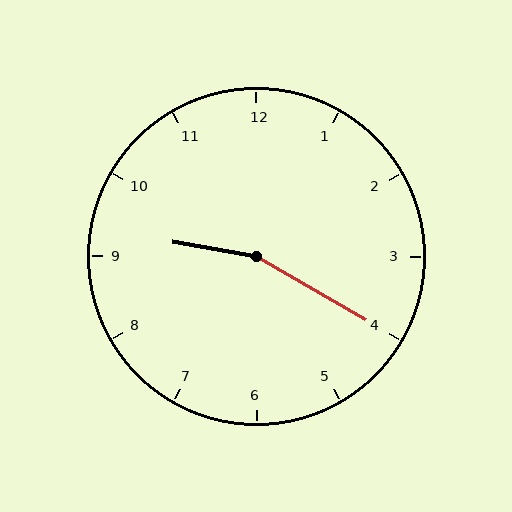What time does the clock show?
9:20.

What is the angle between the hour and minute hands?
Approximately 160 degrees.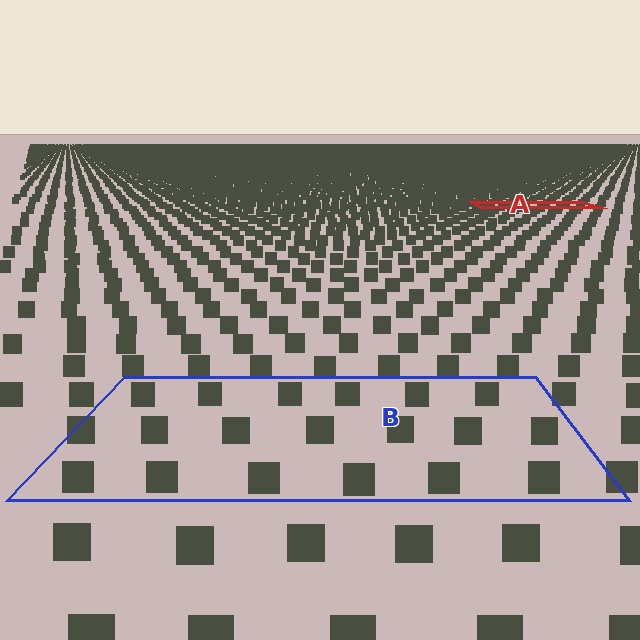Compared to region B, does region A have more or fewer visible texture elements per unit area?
Region A has more texture elements per unit area — they are packed more densely because it is farther away.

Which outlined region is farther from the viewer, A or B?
Region A is farther from the viewer — the texture elements inside it appear smaller and more densely packed.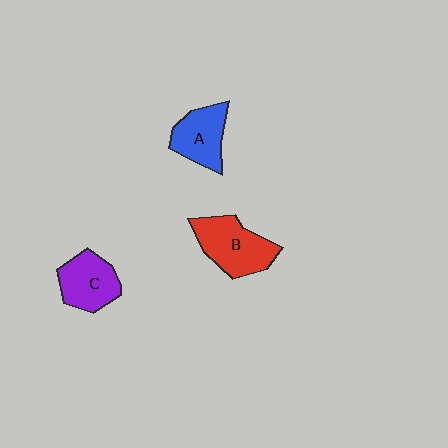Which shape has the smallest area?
Shape A (blue).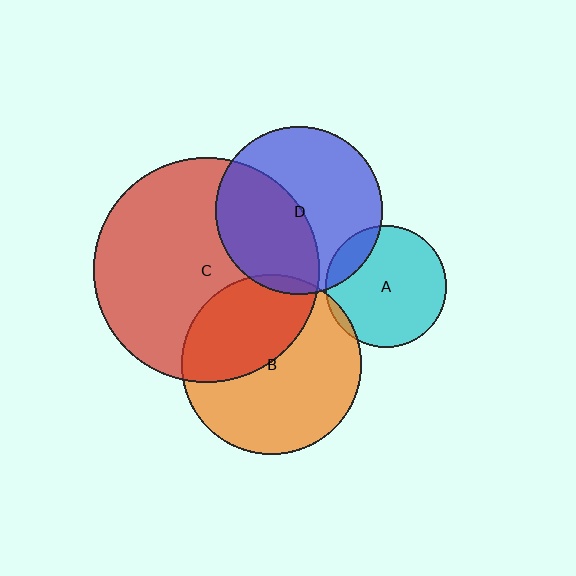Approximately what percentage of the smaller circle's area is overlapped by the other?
Approximately 45%.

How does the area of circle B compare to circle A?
Approximately 2.2 times.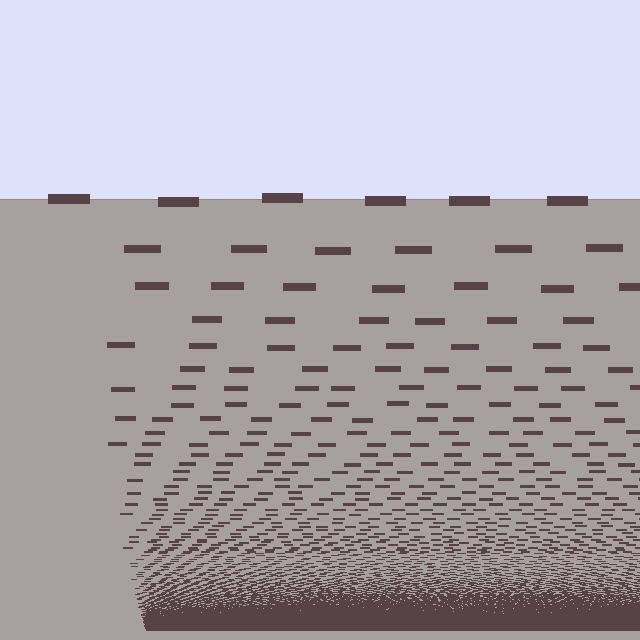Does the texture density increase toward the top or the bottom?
Density increases toward the bottom.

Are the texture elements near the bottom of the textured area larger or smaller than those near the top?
Smaller. The gradient is inverted — elements near the bottom are smaller and denser.